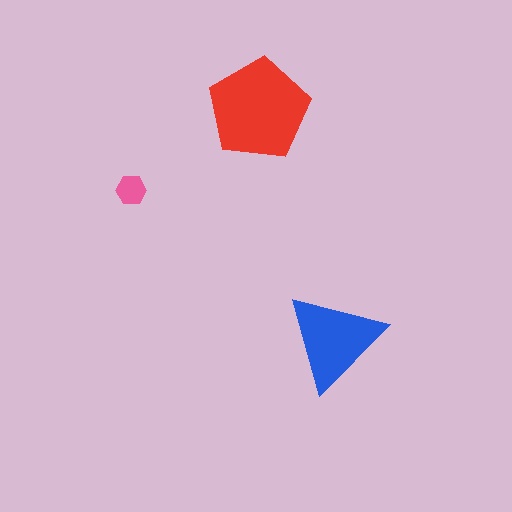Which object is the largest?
The red pentagon.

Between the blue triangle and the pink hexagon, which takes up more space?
The blue triangle.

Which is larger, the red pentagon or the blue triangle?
The red pentagon.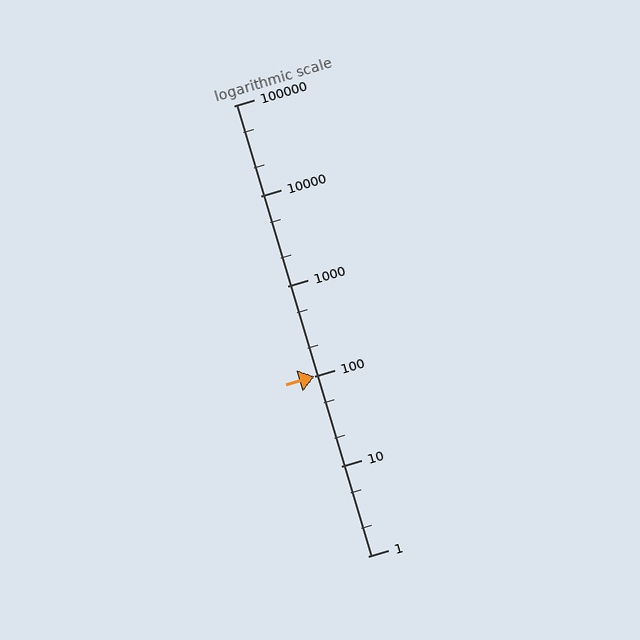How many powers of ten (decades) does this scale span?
The scale spans 5 decades, from 1 to 100000.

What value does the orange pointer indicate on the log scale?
The pointer indicates approximately 100.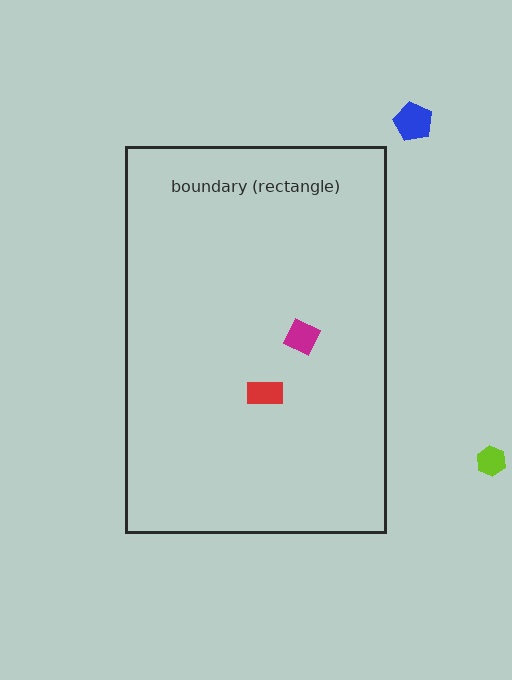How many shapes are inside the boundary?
2 inside, 2 outside.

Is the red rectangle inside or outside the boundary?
Inside.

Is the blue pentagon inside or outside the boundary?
Outside.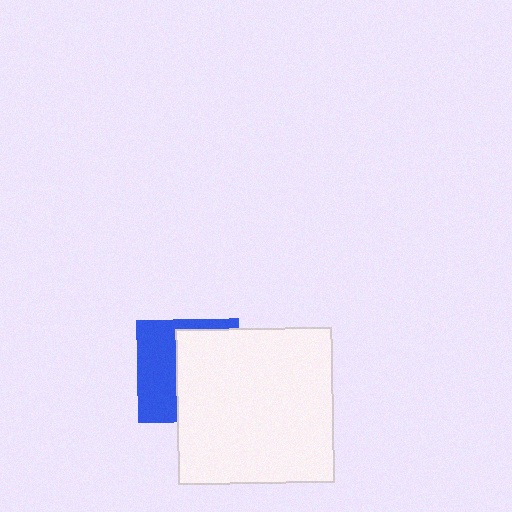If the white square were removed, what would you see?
You would see the complete blue square.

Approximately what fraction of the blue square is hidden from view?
Roughly 57% of the blue square is hidden behind the white square.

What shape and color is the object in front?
The object in front is a white square.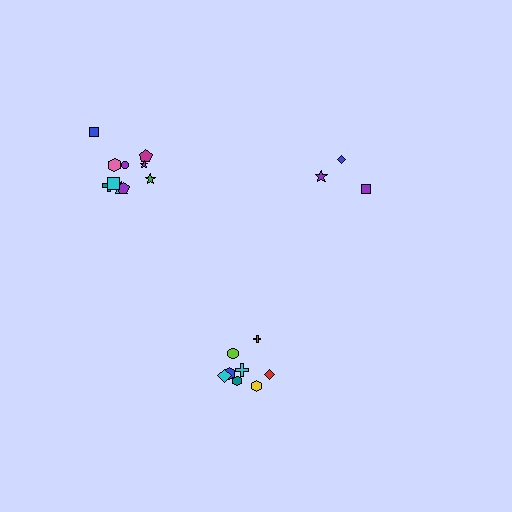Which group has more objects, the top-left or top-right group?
The top-left group.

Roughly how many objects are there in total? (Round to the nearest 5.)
Roughly 20 objects in total.